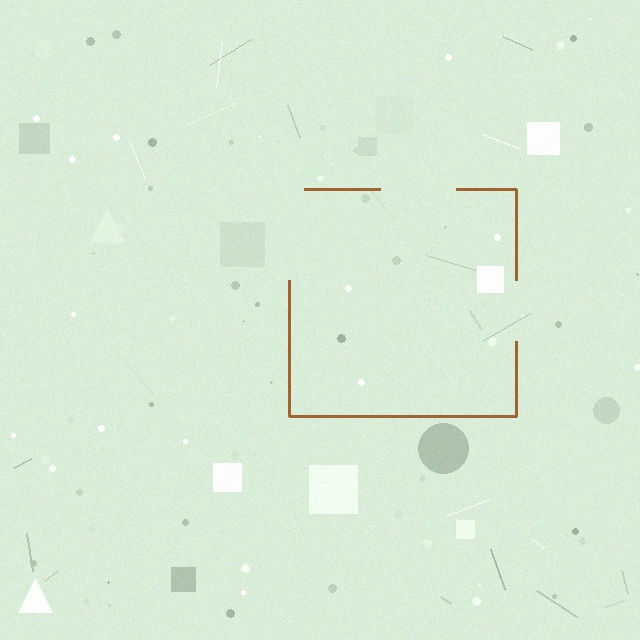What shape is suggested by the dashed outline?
The dashed outline suggests a square.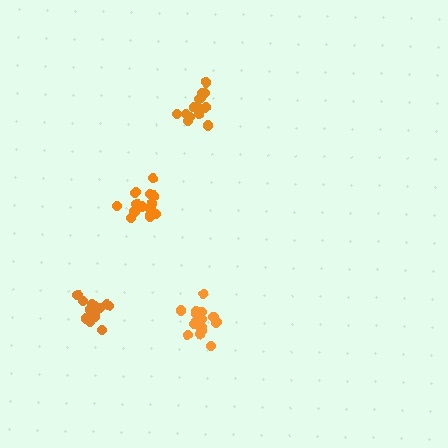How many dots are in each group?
Group 1: 18 dots, Group 2: 14 dots, Group 3: 19 dots, Group 4: 17 dots (68 total).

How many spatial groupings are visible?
There are 4 spatial groupings.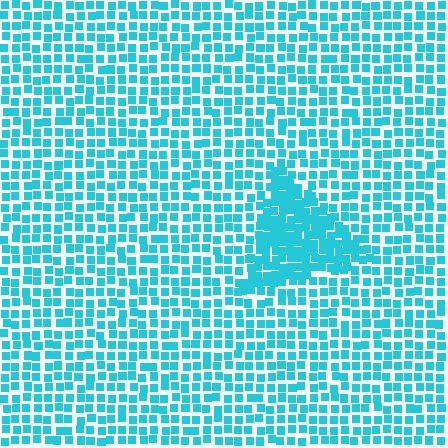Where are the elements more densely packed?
The elements are more densely packed inside the triangle boundary.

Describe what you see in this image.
The image contains small cyan elements arranged at two different densities. A triangle-shaped region is visible where the elements are more densely packed than the surrounding area.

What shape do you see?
I see a triangle.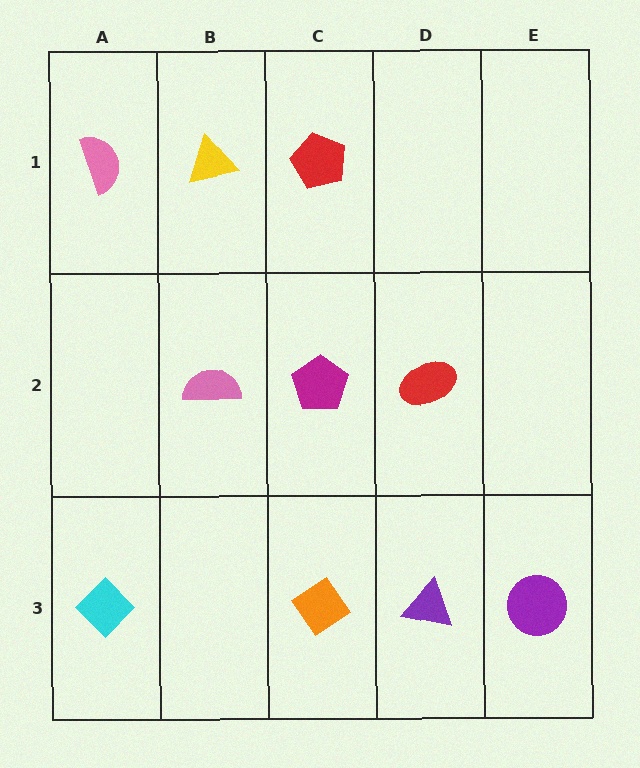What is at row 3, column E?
A purple circle.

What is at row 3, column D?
A purple triangle.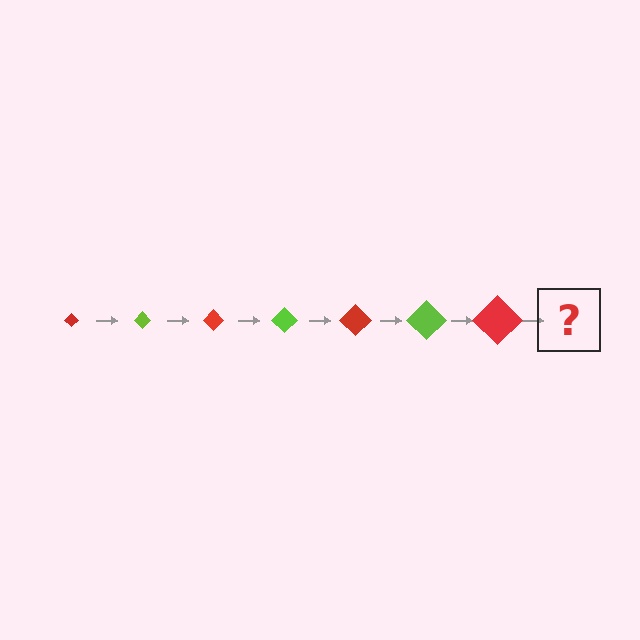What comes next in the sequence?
The next element should be a lime diamond, larger than the previous one.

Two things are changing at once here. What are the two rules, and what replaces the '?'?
The two rules are that the diamond grows larger each step and the color cycles through red and lime. The '?' should be a lime diamond, larger than the previous one.